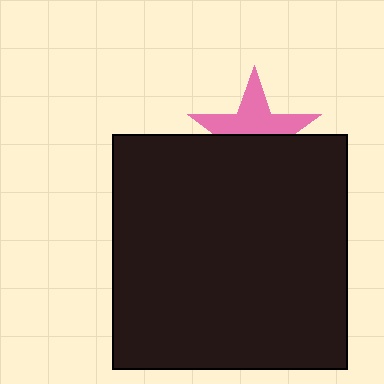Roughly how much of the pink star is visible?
About half of it is visible (roughly 51%).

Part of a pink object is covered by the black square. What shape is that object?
It is a star.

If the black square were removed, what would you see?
You would see the complete pink star.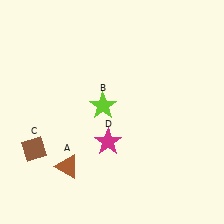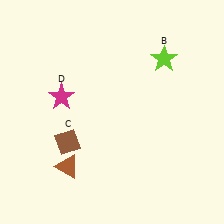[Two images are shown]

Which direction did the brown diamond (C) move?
The brown diamond (C) moved right.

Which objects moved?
The objects that moved are: the lime star (B), the brown diamond (C), the magenta star (D).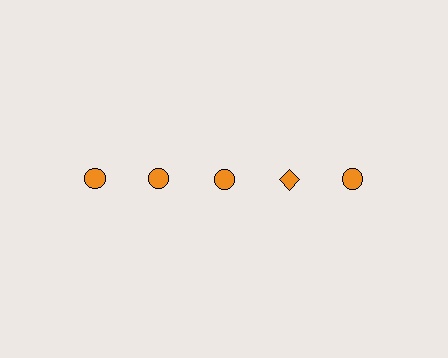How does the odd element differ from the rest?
It has a different shape: diamond instead of circle.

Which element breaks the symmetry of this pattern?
The orange diamond in the top row, second from right column breaks the symmetry. All other shapes are orange circles.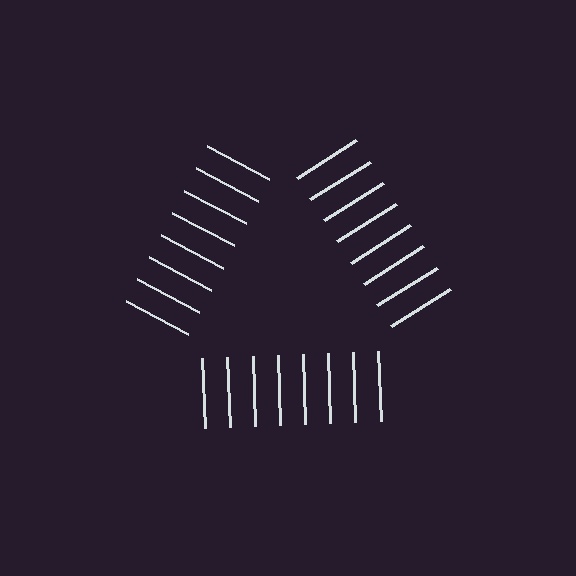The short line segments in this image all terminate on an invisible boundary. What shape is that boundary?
An illusory triangle — the line segments terminate on its edges but no continuous stroke is drawn.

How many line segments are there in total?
24 — 8 along each of the 3 edges.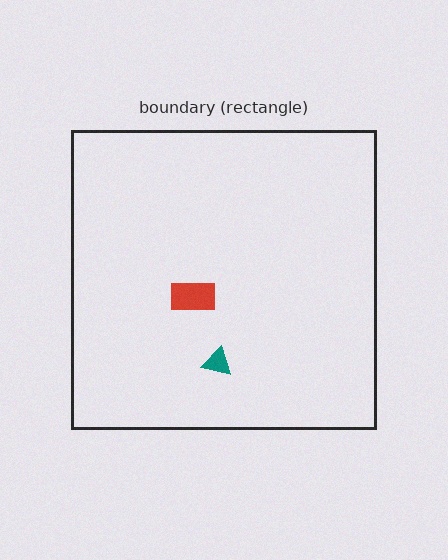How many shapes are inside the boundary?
2 inside, 0 outside.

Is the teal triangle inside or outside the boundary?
Inside.